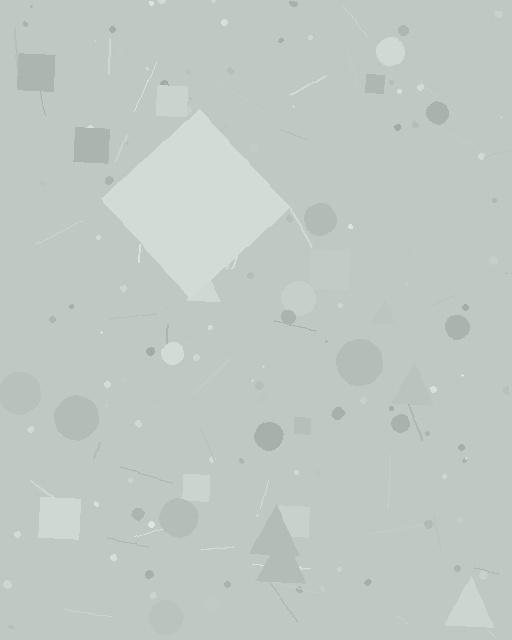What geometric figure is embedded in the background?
A diamond is embedded in the background.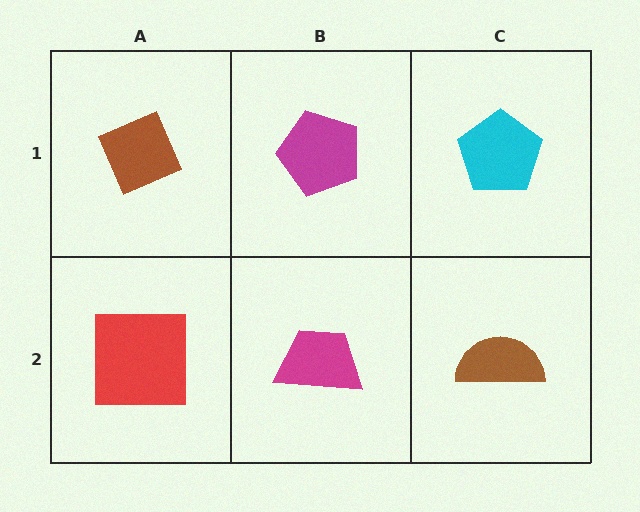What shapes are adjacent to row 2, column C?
A cyan pentagon (row 1, column C), a magenta trapezoid (row 2, column B).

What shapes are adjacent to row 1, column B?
A magenta trapezoid (row 2, column B), a brown diamond (row 1, column A), a cyan pentagon (row 1, column C).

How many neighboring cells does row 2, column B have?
3.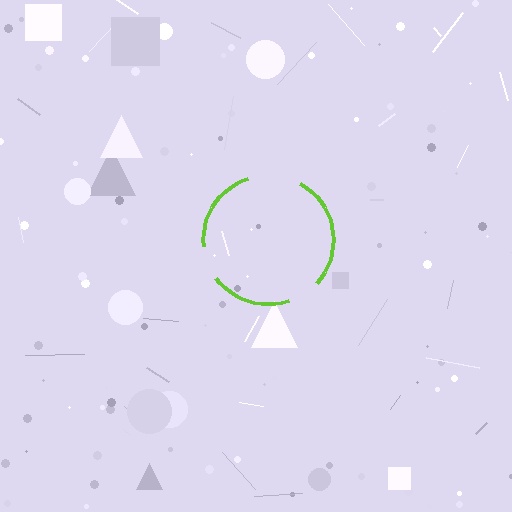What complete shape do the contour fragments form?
The contour fragments form a circle.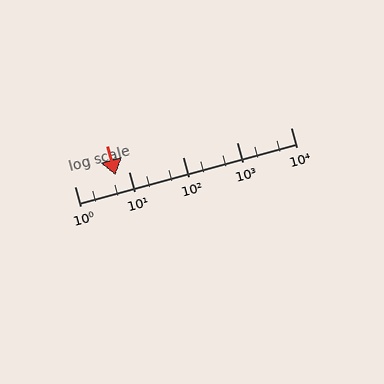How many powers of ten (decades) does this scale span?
The scale spans 4 decades, from 1 to 10000.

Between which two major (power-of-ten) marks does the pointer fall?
The pointer is between 1 and 10.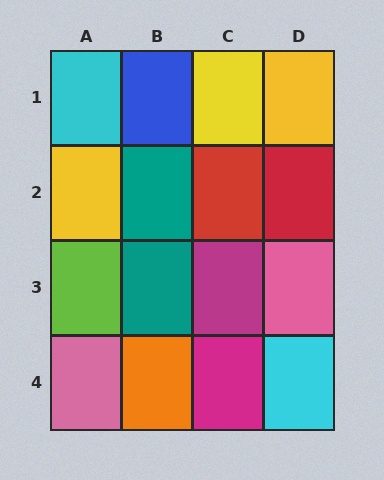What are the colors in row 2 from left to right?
Yellow, teal, red, red.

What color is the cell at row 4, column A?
Pink.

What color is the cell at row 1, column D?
Yellow.